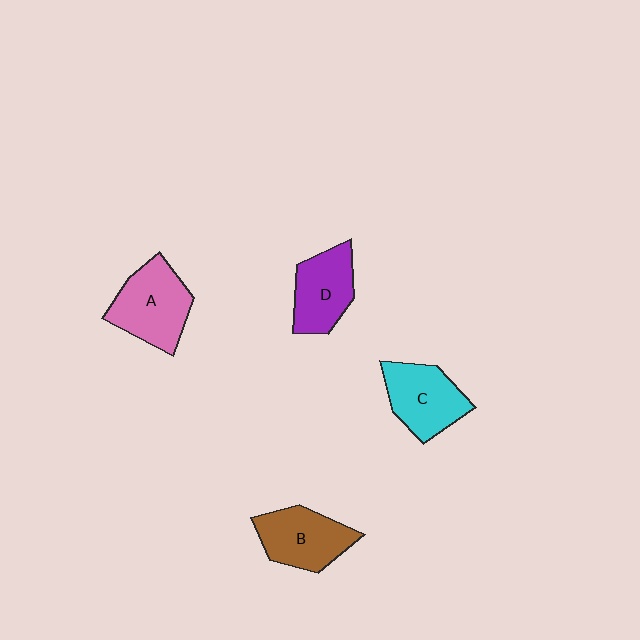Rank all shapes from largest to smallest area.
From largest to smallest: A (pink), B (brown), C (cyan), D (purple).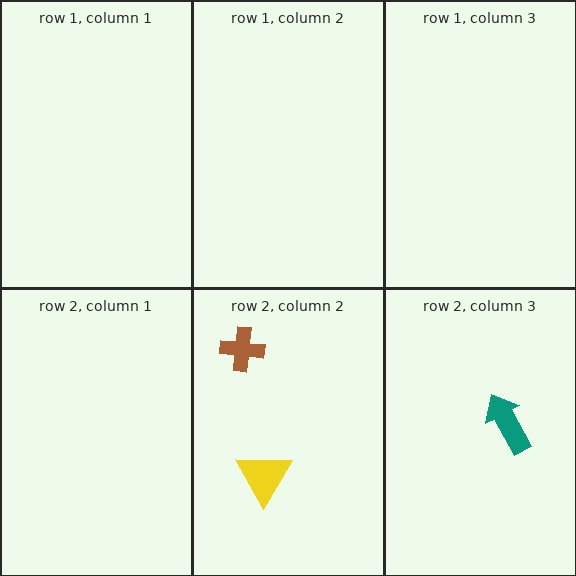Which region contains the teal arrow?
The row 2, column 3 region.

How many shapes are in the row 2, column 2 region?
2.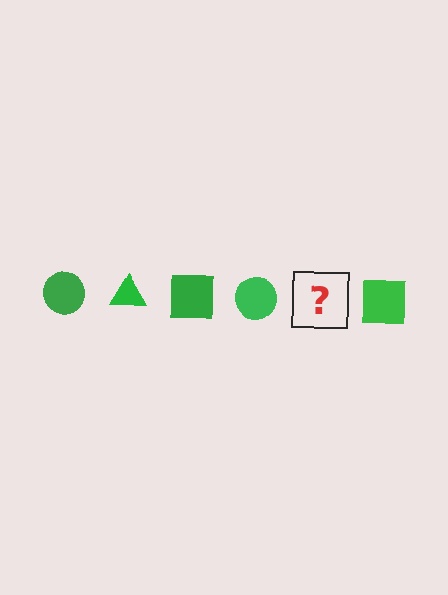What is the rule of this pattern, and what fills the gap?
The rule is that the pattern cycles through circle, triangle, square shapes in green. The gap should be filled with a green triangle.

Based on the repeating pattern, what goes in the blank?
The blank should be a green triangle.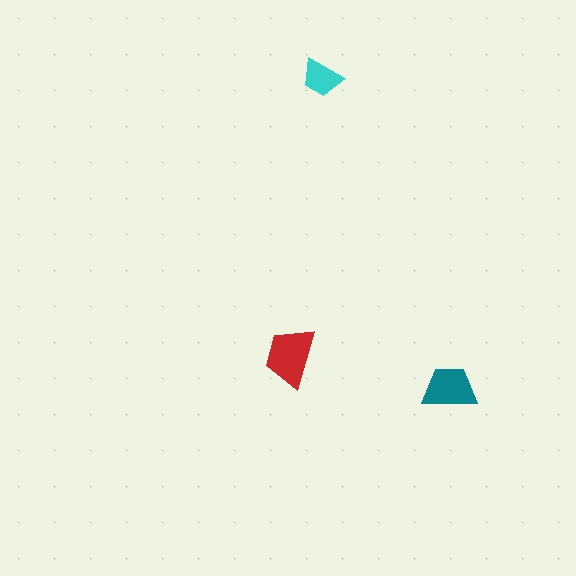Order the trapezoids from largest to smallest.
the red one, the teal one, the cyan one.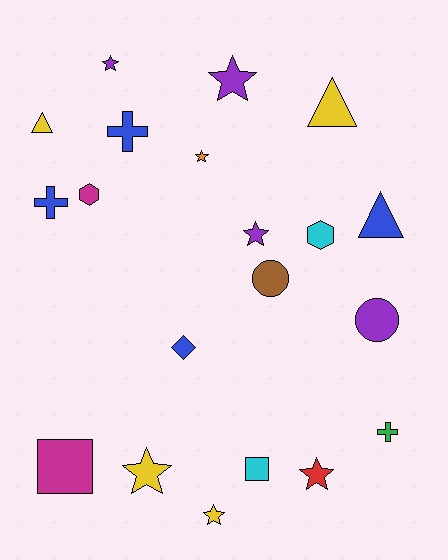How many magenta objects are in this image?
There are 2 magenta objects.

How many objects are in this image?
There are 20 objects.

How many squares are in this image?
There are 2 squares.